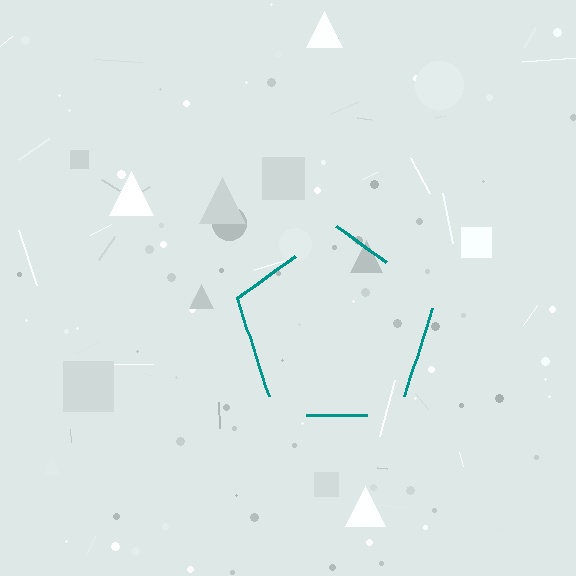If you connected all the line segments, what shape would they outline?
They would outline a pentagon.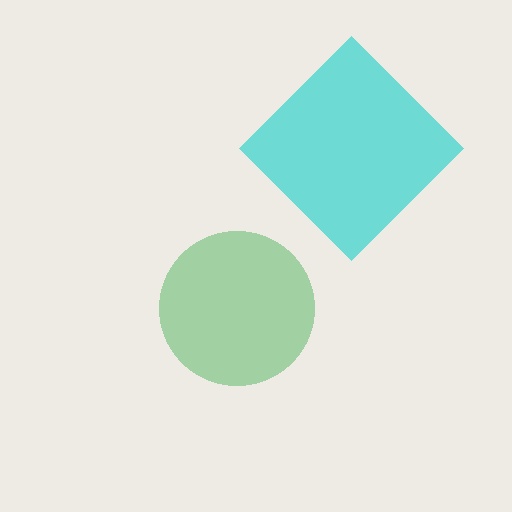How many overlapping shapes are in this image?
There are 2 overlapping shapes in the image.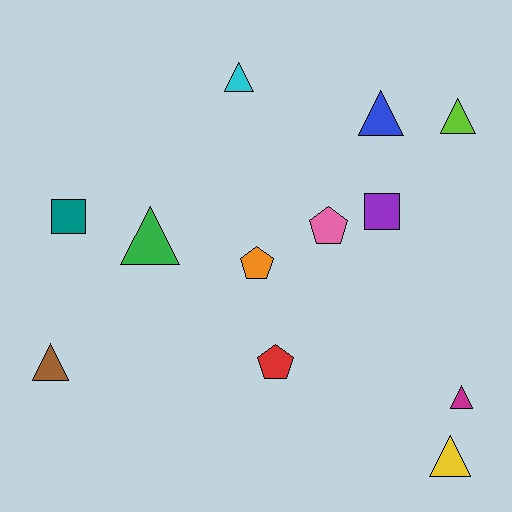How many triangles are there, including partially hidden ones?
There are 7 triangles.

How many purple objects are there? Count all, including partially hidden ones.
There is 1 purple object.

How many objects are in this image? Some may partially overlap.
There are 12 objects.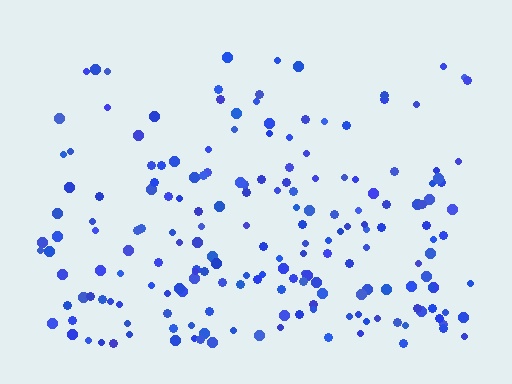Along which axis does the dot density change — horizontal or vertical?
Vertical.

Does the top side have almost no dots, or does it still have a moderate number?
Still a moderate number, just noticeably fewer than the bottom.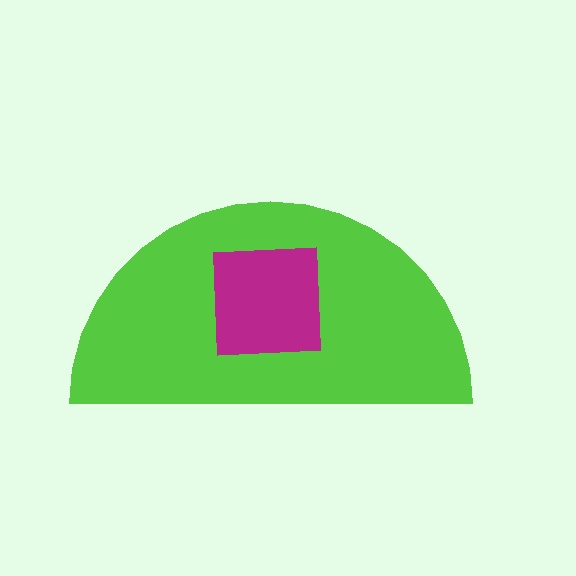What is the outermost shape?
The lime semicircle.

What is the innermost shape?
The magenta square.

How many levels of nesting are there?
2.